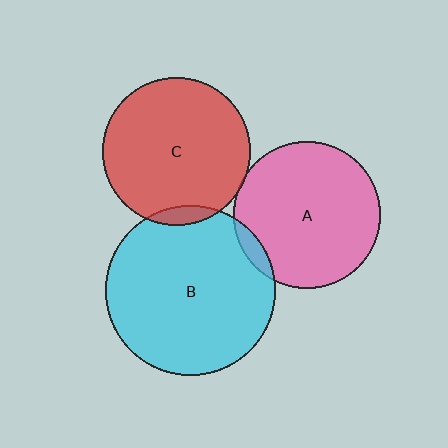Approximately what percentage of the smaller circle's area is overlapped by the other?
Approximately 5%.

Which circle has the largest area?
Circle B (cyan).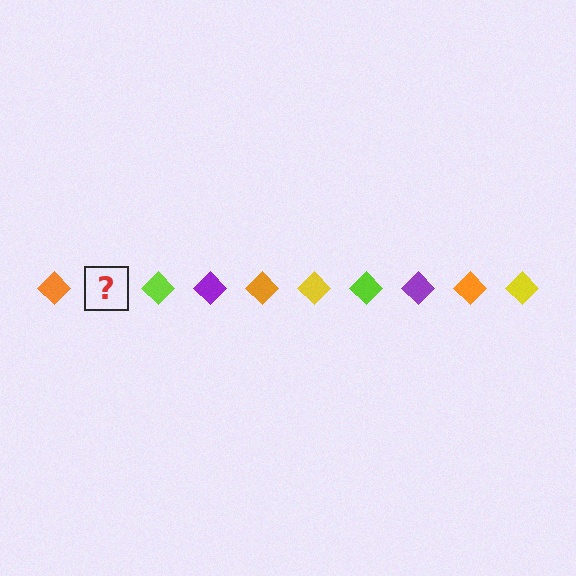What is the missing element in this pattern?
The missing element is a yellow diamond.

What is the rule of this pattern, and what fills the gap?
The rule is that the pattern cycles through orange, yellow, lime, purple diamonds. The gap should be filled with a yellow diamond.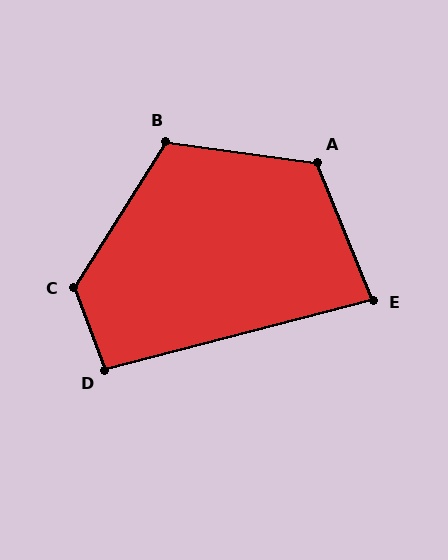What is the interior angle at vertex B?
Approximately 114 degrees (obtuse).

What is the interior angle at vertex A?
Approximately 120 degrees (obtuse).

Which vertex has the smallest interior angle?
E, at approximately 83 degrees.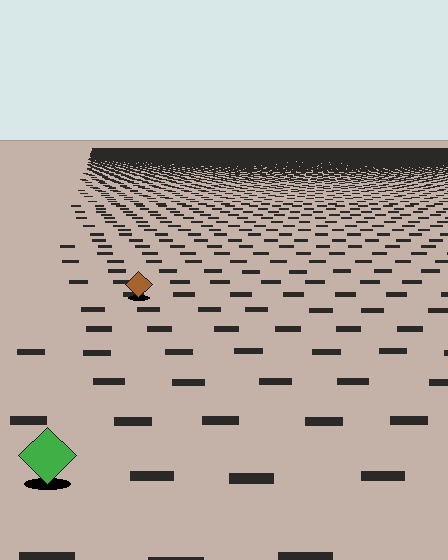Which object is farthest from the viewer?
The brown diamond is farthest from the viewer. It appears smaller and the ground texture around it is denser.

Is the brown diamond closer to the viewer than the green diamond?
No. The green diamond is closer — you can tell from the texture gradient: the ground texture is coarser near it.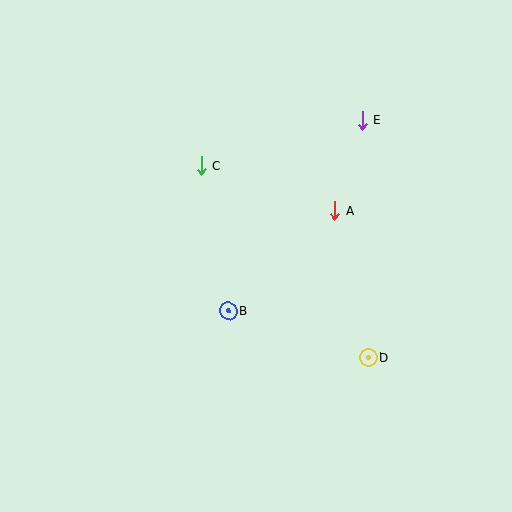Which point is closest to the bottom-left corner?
Point B is closest to the bottom-left corner.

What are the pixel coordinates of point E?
Point E is at (362, 120).